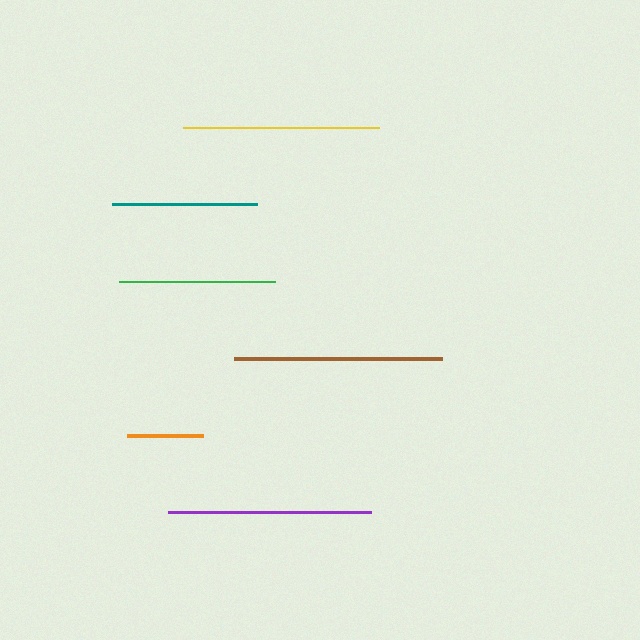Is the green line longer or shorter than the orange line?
The green line is longer than the orange line.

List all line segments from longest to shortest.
From longest to shortest: brown, purple, yellow, green, teal, orange.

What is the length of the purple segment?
The purple segment is approximately 203 pixels long.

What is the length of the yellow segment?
The yellow segment is approximately 196 pixels long.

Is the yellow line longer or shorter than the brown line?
The brown line is longer than the yellow line.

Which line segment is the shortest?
The orange line is the shortest at approximately 75 pixels.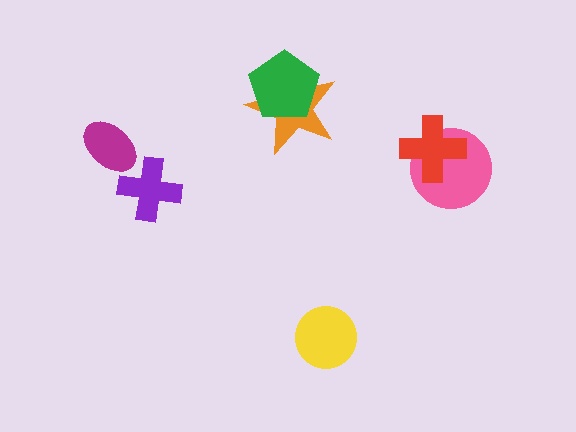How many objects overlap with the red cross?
1 object overlaps with the red cross.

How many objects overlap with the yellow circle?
0 objects overlap with the yellow circle.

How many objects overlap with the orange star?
1 object overlaps with the orange star.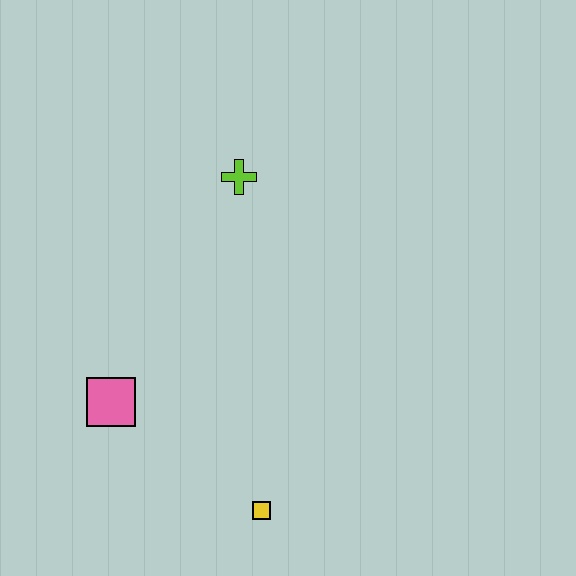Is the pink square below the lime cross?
Yes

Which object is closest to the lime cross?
The pink square is closest to the lime cross.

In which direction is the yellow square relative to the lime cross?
The yellow square is below the lime cross.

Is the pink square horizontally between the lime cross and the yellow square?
No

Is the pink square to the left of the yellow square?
Yes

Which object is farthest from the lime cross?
The yellow square is farthest from the lime cross.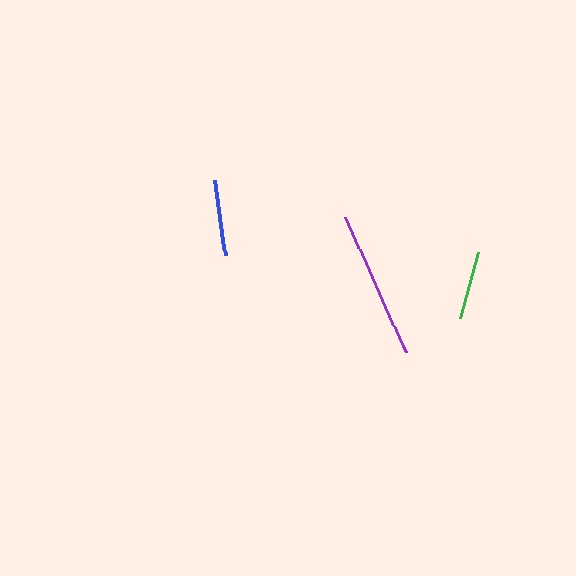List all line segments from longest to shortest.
From longest to shortest: purple, blue, green.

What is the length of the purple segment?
The purple segment is approximately 148 pixels long.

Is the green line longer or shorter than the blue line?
The blue line is longer than the green line.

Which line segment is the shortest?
The green line is the shortest at approximately 68 pixels.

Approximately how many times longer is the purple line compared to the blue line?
The purple line is approximately 2.0 times the length of the blue line.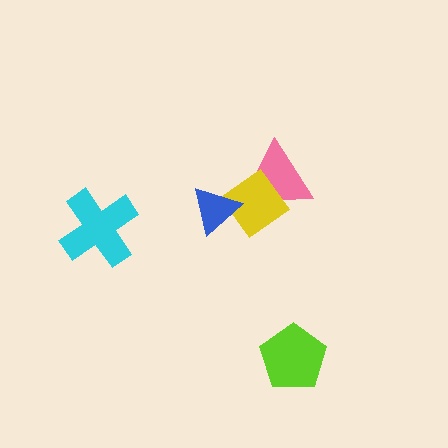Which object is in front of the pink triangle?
The yellow diamond is in front of the pink triangle.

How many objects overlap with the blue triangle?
1 object overlaps with the blue triangle.